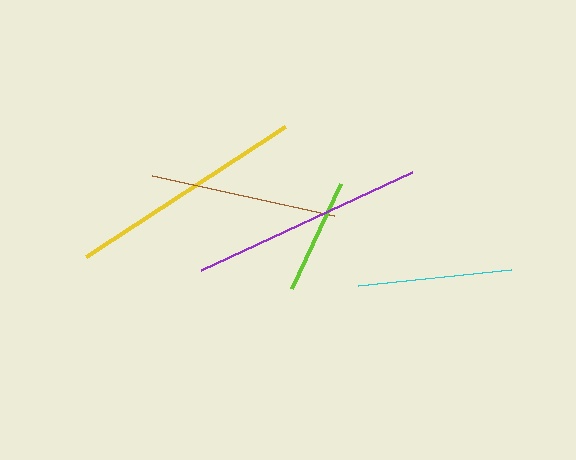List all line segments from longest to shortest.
From longest to shortest: yellow, purple, brown, cyan, lime.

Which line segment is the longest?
The yellow line is the longest at approximately 238 pixels.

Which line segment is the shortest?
The lime line is the shortest at approximately 116 pixels.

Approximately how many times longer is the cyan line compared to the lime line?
The cyan line is approximately 1.3 times the length of the lime line.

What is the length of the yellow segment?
The yellow segment is approximately 238 pixels long.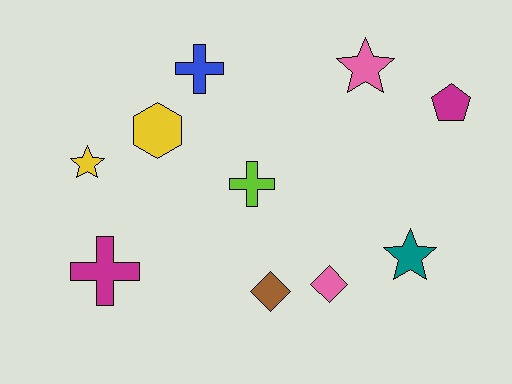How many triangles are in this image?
There are no triangles.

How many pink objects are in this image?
There are 2 pink objects.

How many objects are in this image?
There are 10 objects.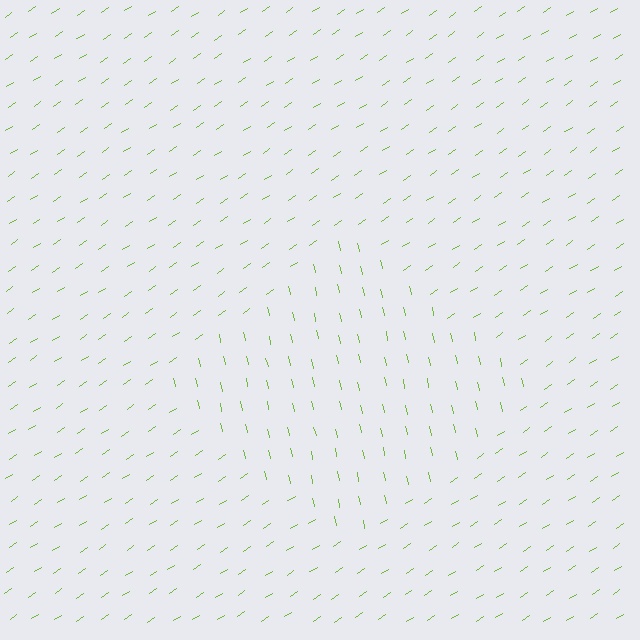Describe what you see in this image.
The image is filled with small lime line segments. A diamond region in the image has lines oriented differently from the surrounding lines, creating a visible texture boundary.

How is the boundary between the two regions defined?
The boundary is defined purely by a change in line orientation (approximately 69 degrees difference). All lines are the same color and thickness.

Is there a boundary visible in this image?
Yes, there is a texture boundary formed by a change in line orientation.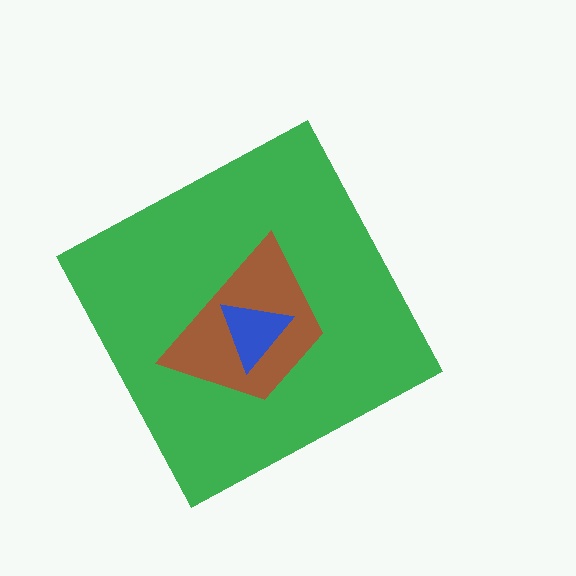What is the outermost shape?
The green diamond.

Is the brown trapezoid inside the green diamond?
Yes.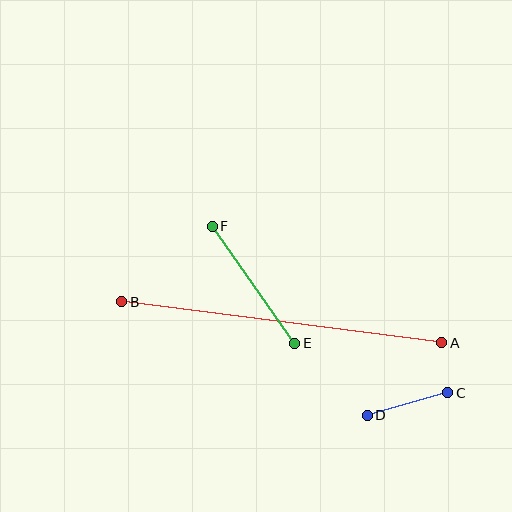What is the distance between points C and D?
The distance is approximately 84 pixels.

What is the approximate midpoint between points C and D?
The midpoint is at approximately (407, 404) pixels.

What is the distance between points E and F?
The distance is approximately 143 pixels.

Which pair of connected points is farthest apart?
Points A and B are farthest apart.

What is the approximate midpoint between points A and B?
The midpoint is at approximately (282, 322) pixels.